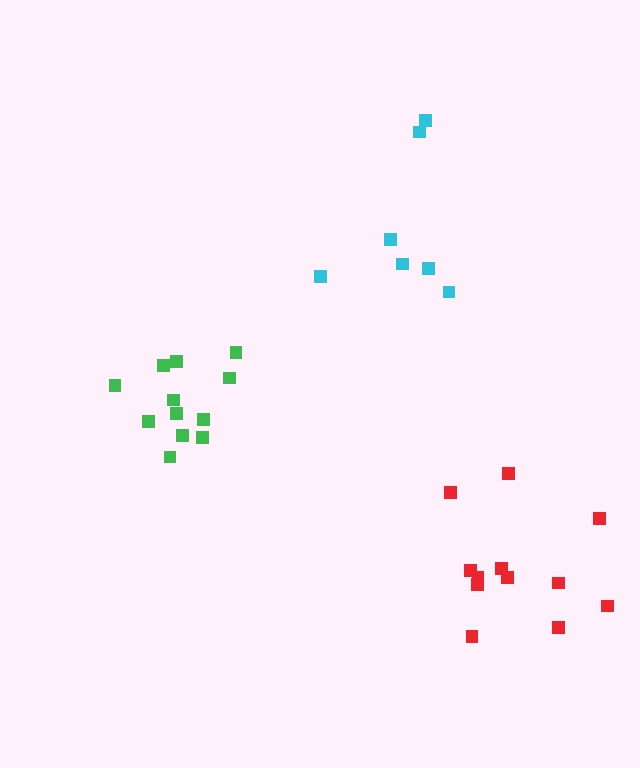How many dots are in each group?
Group 1: 7 dots, Group 2: 12 dots, Group 3: 12 dots (31 total).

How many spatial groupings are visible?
There are 3 spatial groupings.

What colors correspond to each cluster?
The clusters are colored: cyan, red, green.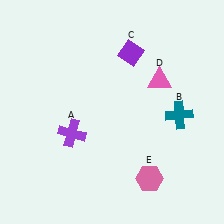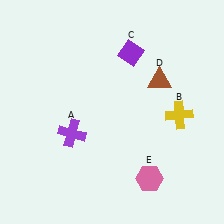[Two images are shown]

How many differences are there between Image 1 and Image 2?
There are 2 differences between the two images.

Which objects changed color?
B changed from teal to yellow. D changed from pink to brown.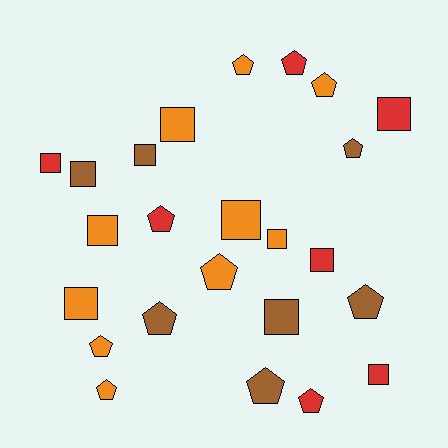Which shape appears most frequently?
Pentagon, with 12 objects.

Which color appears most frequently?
Orange, with 10 objects.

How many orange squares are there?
There are 5 orange squares.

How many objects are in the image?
There are 24 objects.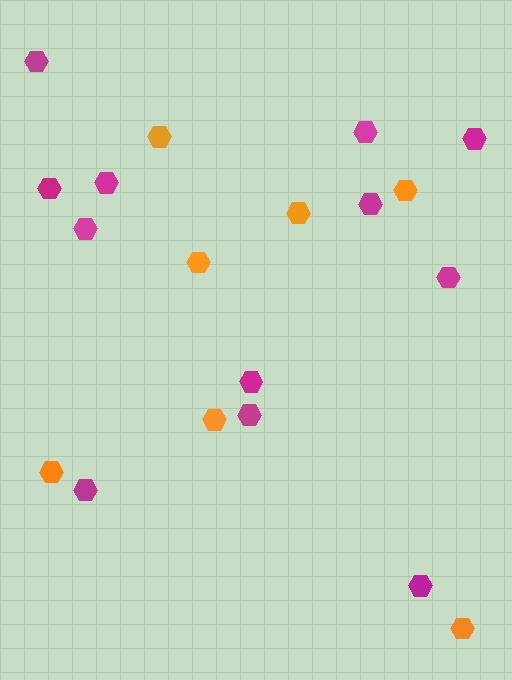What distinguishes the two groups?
There are 2 groups: one group of magenta hexagons (12) and one group of orange hexagons (7).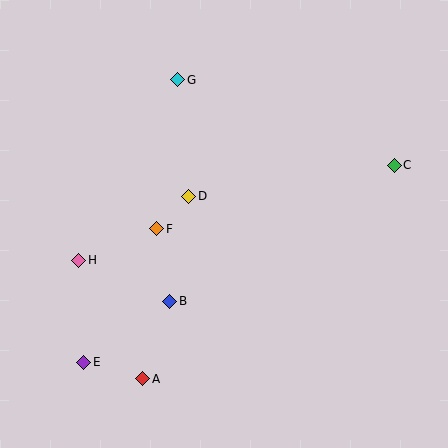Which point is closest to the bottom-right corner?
Point C is closest to the bottom-right corner.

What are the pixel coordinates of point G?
Point G is at (178, 80).